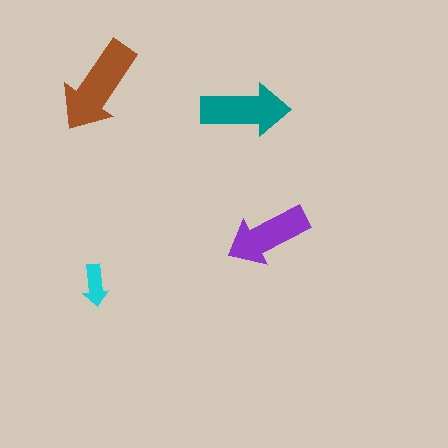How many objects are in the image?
There are 4 objects in the image.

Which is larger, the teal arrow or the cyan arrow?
The teal one.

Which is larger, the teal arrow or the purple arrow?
The teal one.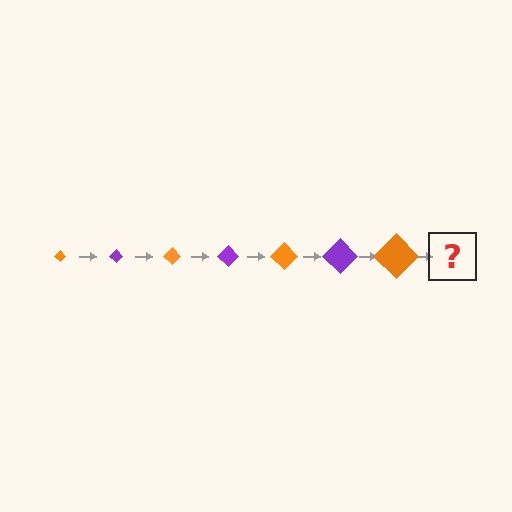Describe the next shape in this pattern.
It should be a purple diamond, larger than the previous one.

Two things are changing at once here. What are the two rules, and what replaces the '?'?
The two rules are that the diamond grows larger each step and the color cycles through orange and purple. The '?' should be a purple diamond, larger than the previous one.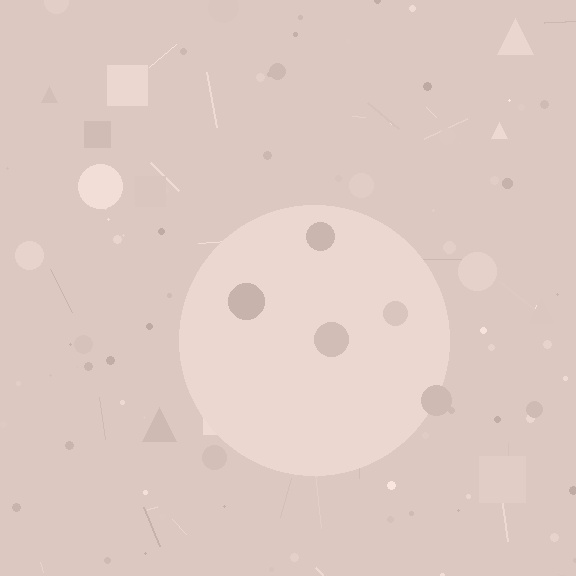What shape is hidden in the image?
A circle is hidden in the image.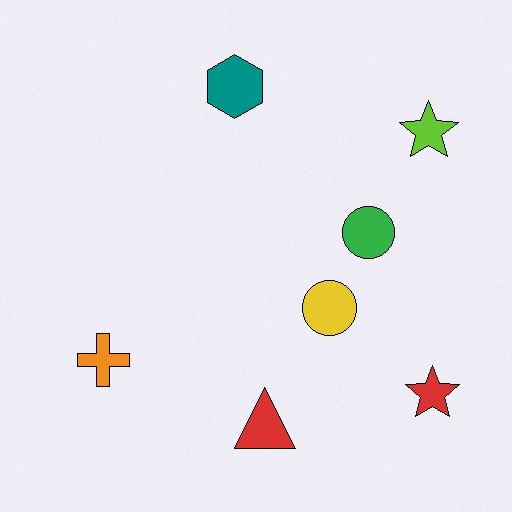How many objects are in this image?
There are 7 objects.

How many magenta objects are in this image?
There are no magenta objects.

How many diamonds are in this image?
There are no diamonds.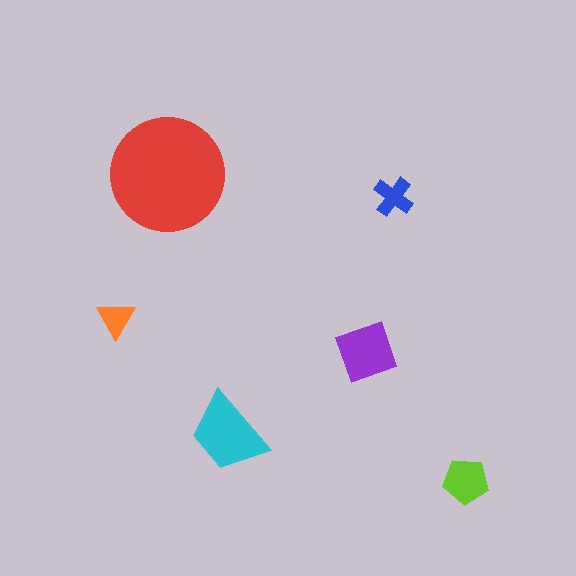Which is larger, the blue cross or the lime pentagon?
The lime pentagon.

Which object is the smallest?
The orange triangle.